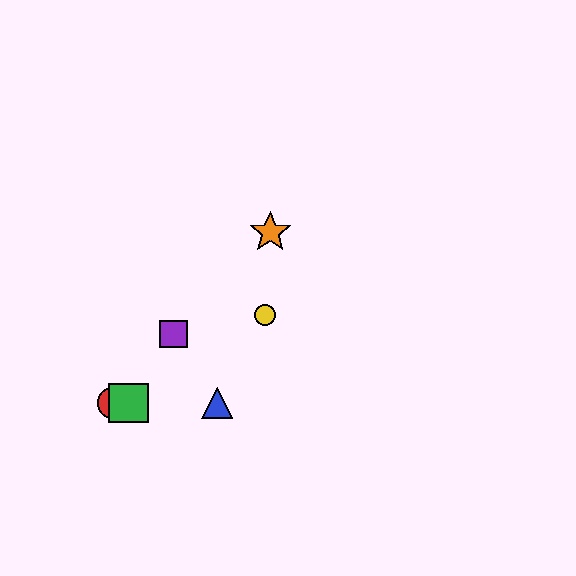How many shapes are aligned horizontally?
3 shapes (the red circle, the blue triangle, the green square) are aligned horizontally.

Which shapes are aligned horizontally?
The red circle, the blue triangle, the green square are aligned horizontally.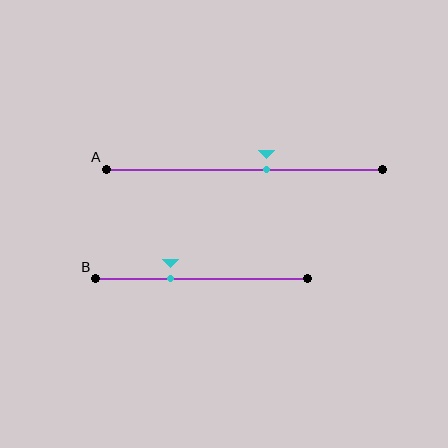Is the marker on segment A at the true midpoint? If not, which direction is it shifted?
No, the marker on segment A is shifted to the right by about 8% of the segment length.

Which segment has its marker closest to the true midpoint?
Segment A has its marker closest to the true midpoint.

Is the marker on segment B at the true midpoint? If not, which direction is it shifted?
No, the marker on segment B is shifted to the left by about 15% of the segment length.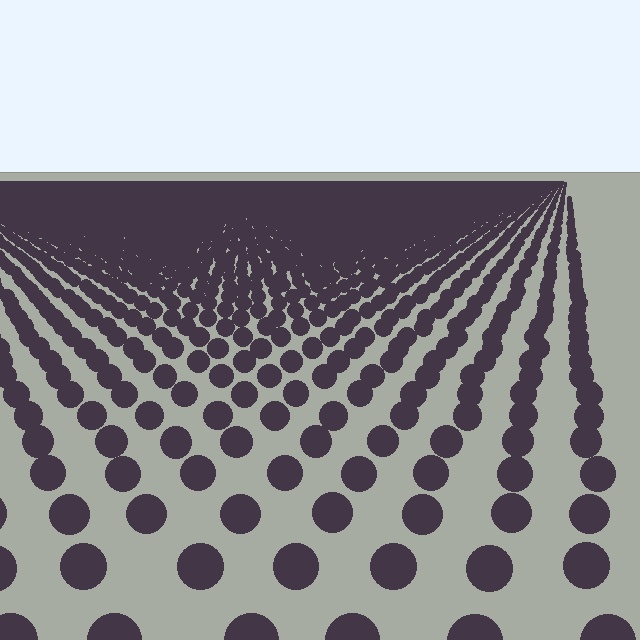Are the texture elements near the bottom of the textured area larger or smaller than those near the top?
Larger. Near the bottom, elements are closer to the viewer and appear at a bigger on-screen size.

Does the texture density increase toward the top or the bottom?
Density increases toward the top.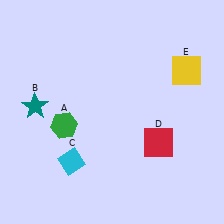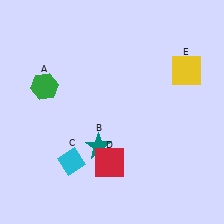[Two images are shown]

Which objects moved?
The objects that moved are: the green hexagon (A), the teal star (B), the red square (D).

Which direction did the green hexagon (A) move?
The green hexagon (A) moved up.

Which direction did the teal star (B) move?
The teal star (B) moved right.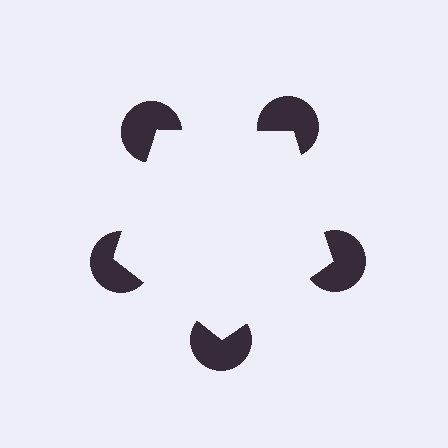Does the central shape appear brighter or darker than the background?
It typically appears slightly brighter than the background, even though no actual brightness change is drawn.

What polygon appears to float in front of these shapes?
An illusory pentagon — its edges are inferred from the aligned wedge cuts in the pac-man discs, not physically drawn.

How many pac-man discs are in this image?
There are 5 — one at each vertex of the illusory pentagon.